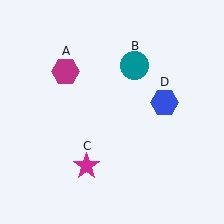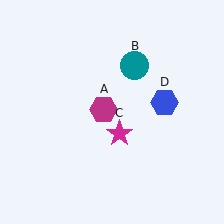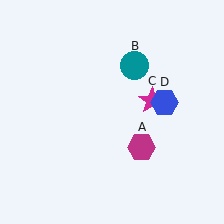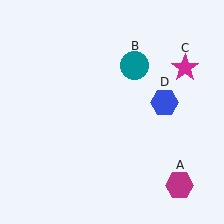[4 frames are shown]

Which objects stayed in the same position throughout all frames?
Teal circle (object B) and blue hexagon (object D) remained stationary.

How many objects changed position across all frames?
2 objects changed position: magenta hexagon (object A), magenta star (object C).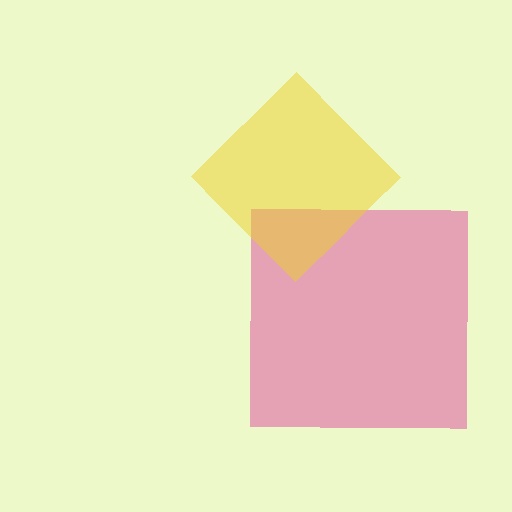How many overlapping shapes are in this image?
There are 2 overlapping shapes in the image.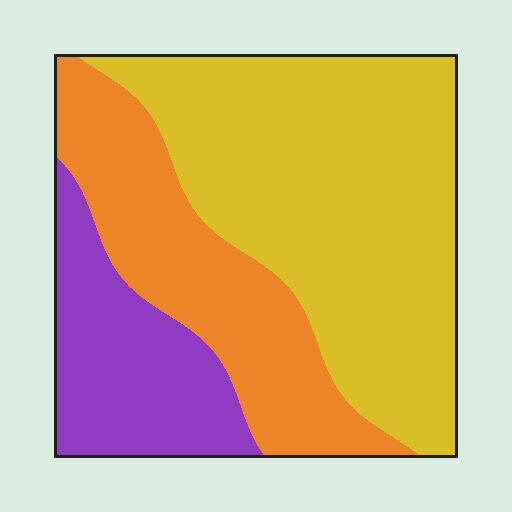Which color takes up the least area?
Purple, at roughly 20%.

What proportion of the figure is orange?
Orange takes up about one quarter (1/4) of the figure.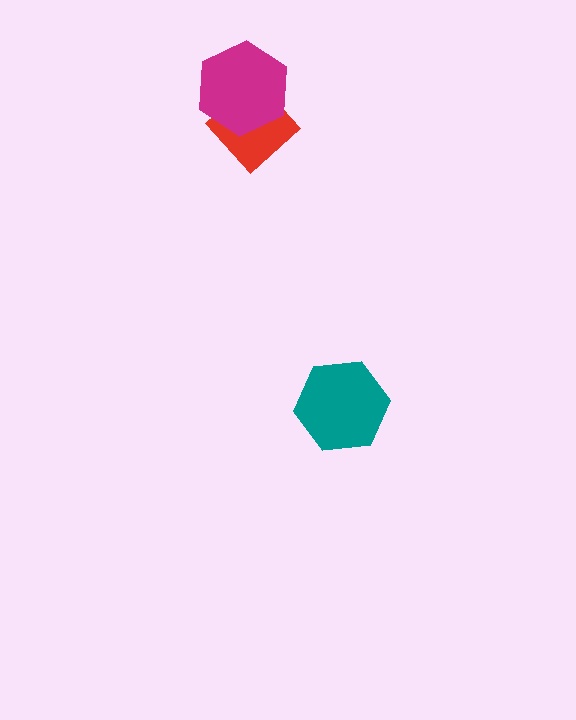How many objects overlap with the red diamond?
1 object overlaps with the red diamond.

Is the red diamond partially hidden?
Yes, it is partially covered by another shape.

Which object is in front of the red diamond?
The magenta hexagon is in front of the red diamond.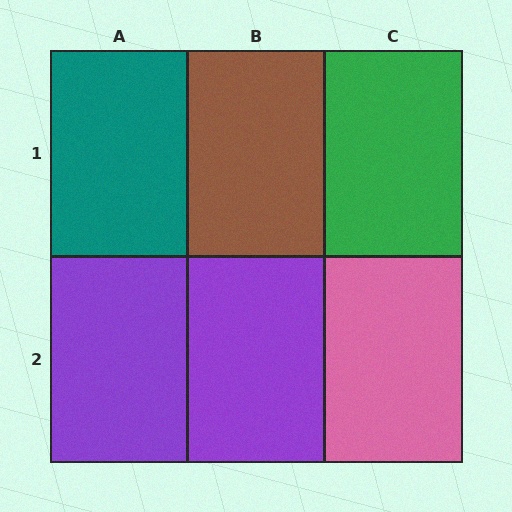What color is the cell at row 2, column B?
Purple.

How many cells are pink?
1 cell is pink.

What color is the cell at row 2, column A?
Purple.